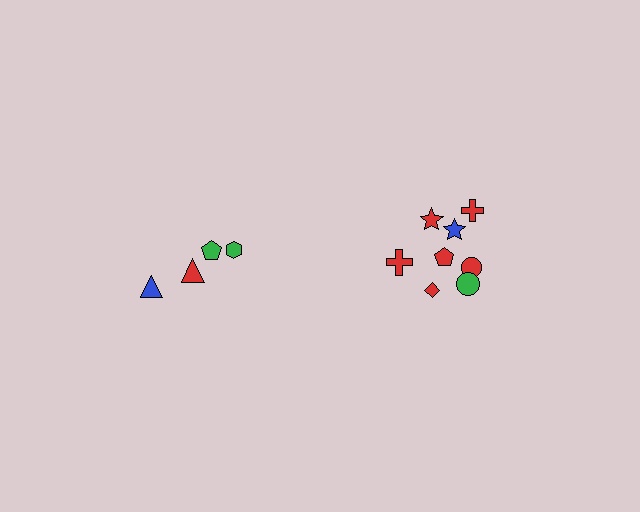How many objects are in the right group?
There are 8 objects.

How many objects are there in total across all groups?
There are 12 objects.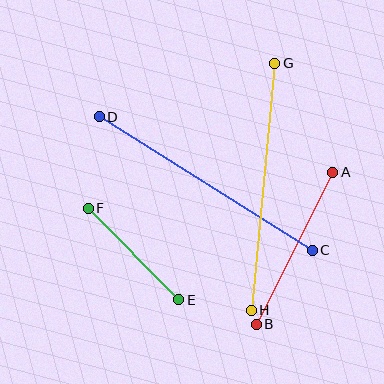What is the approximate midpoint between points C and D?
The midpoint is at approximately (206, 183) pixels.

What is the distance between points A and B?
The distance is approximately 170 pixels.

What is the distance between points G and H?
The distance is approximately 248 pixels.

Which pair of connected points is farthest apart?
Points C and D are farthest apart.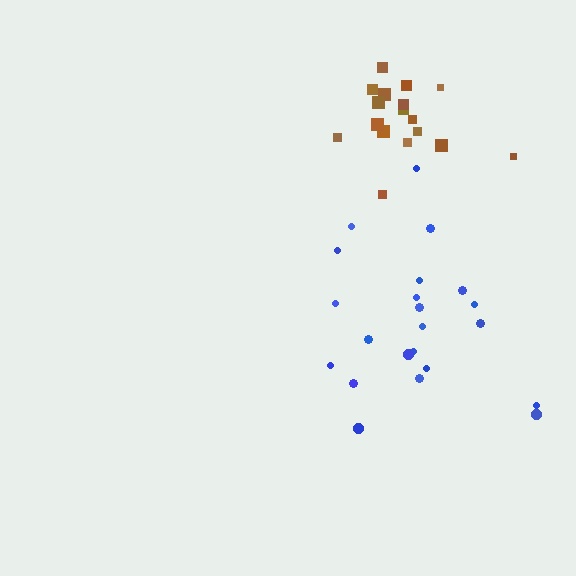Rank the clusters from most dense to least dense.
brown, blue.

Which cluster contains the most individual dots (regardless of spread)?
Blue (22).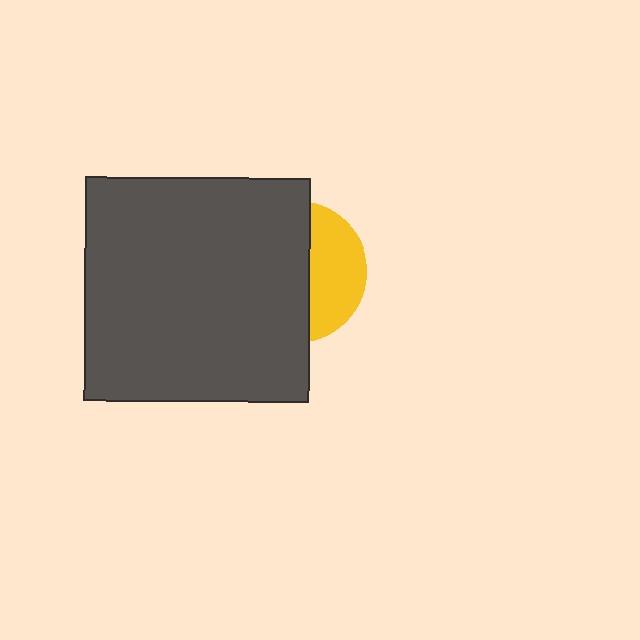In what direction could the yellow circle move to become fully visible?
The yellow circle could move right. That would shift it out from behind the dark gray square entirely.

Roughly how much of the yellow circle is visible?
A small part of it is visible (roughly 38%).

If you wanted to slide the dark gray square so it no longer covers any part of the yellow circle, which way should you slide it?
Slide it left — that is the most direct way to separate the two shapes.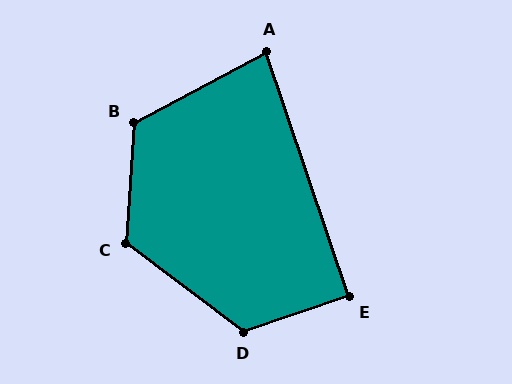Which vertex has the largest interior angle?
D, at approximately 125 degrees.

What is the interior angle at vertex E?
Approximately 90 degrees (approximately right).